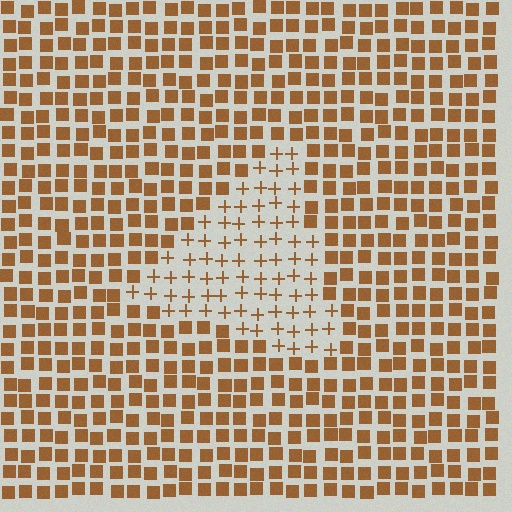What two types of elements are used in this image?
The image uses plus signs inside the triangle region and squares outside it.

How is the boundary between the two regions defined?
The boundary is defined by a change in element shape: plus signs inside vs. squares outside. All elements share the same color and spacing.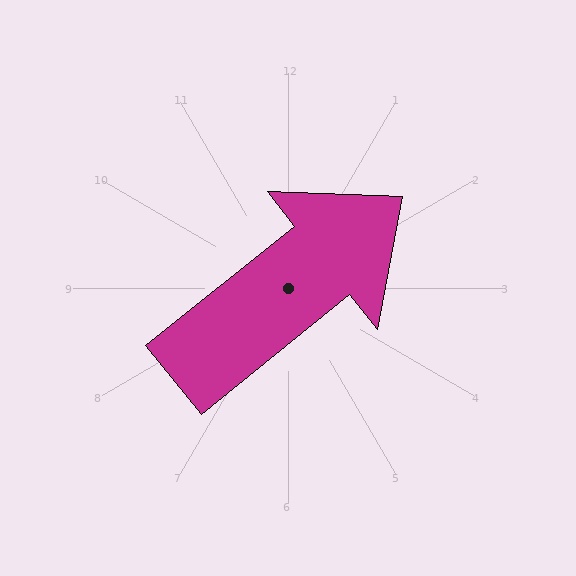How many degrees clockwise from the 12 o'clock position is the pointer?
Approximately 51 degrees.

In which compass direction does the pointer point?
Northeast.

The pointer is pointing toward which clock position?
Roughly 2 o'clock.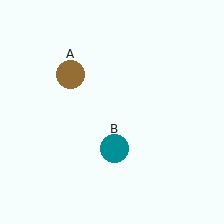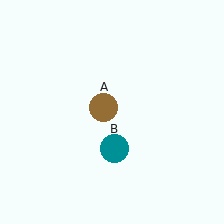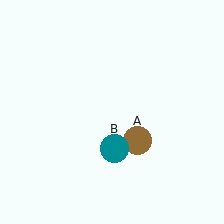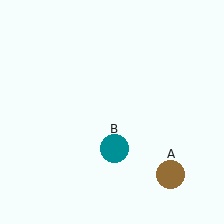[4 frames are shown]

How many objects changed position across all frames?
1 object changed position: brown circle (object A).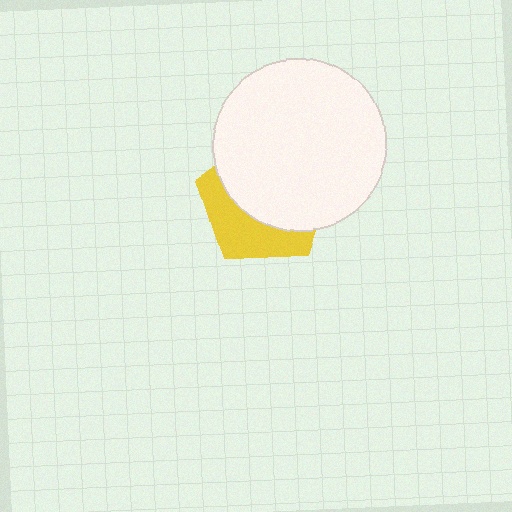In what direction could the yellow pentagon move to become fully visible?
The yellow pentagon could move toward the lower-left. That would shift it out from behind the white circle entirely.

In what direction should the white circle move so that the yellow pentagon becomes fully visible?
The white circle should move toward the upper-right. That is the shortest direction to clear the overlap and leave the yellow pentagon fully visible.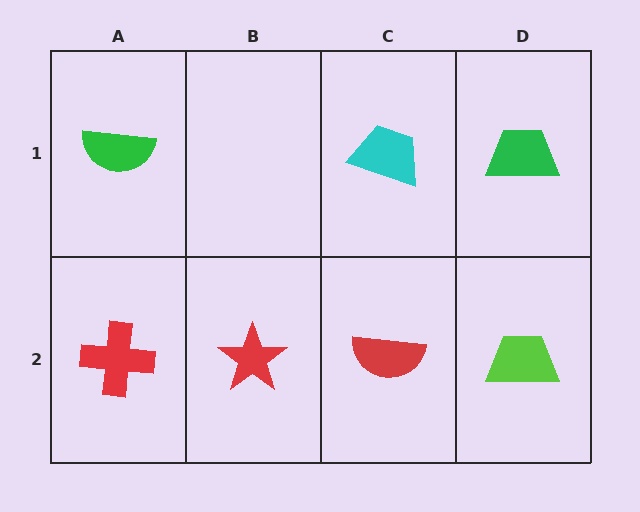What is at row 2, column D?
A lime trapezoid.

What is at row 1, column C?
A cyan trapezoid.